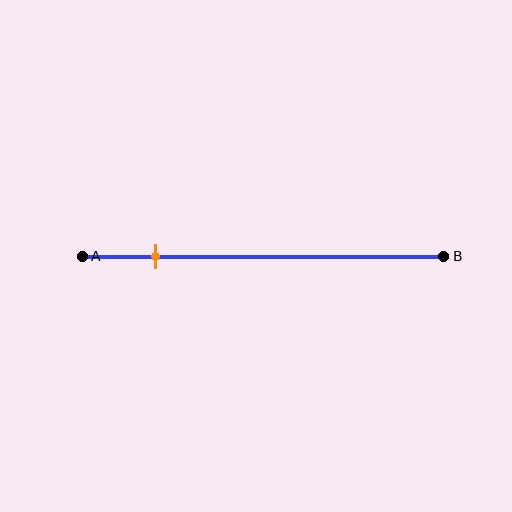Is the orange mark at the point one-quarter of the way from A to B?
No, the mark is at about 20% from A, not at the 25% one-quarter point.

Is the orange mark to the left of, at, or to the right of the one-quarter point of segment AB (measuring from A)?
The orange mark is to the left of the one-quarter point of segment AB.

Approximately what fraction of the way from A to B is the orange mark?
The orange mark is approximately 20% of the way from A to B.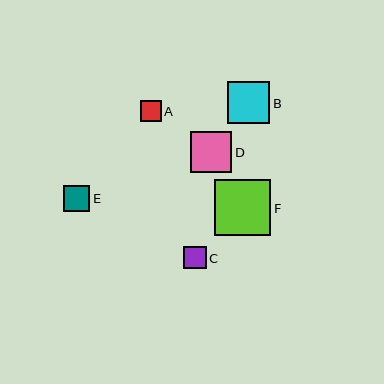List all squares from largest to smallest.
From largest to smallest: F, B, D, E, C, A.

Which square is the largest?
Square F is the largest with a size of approximately 56 pixels.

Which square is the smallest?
Square A is the smallest with a size of approximately 21 pixels.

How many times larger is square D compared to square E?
Square D is approximately 1.6 times the size of square E.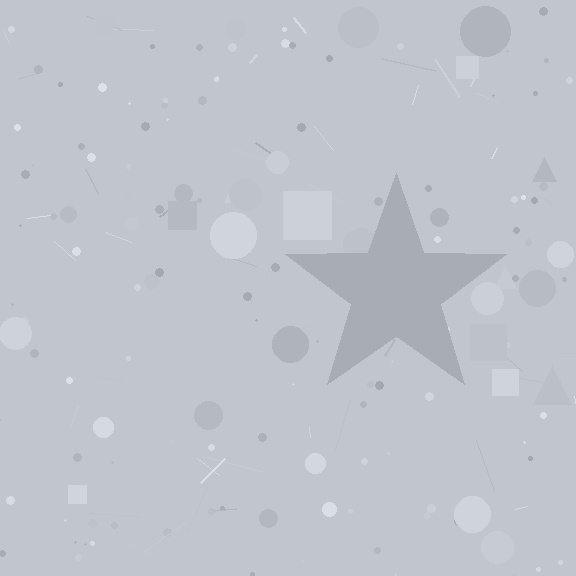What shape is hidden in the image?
A star is hidden in the image.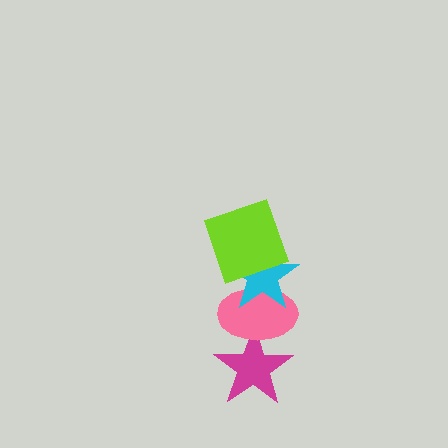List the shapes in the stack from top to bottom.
From top to bottom: the lime square, the cyan star, the pink ellipse, the magenta star.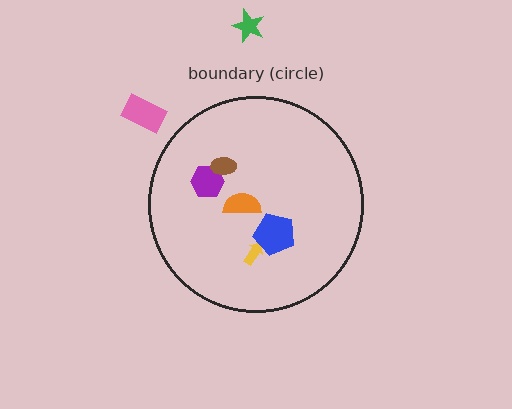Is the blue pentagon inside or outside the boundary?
Inside.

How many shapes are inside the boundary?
5 inside, 2 outside.